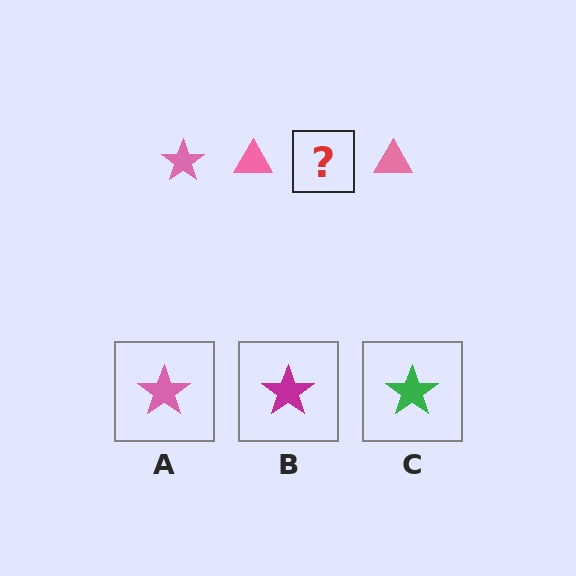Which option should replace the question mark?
Option A.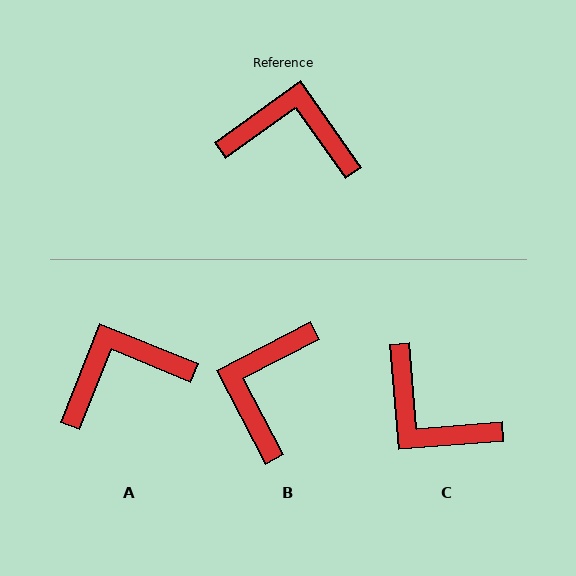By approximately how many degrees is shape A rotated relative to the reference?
Approximately 33 degrees counter-clockwise.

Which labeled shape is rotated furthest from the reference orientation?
C, about 149 degrees away.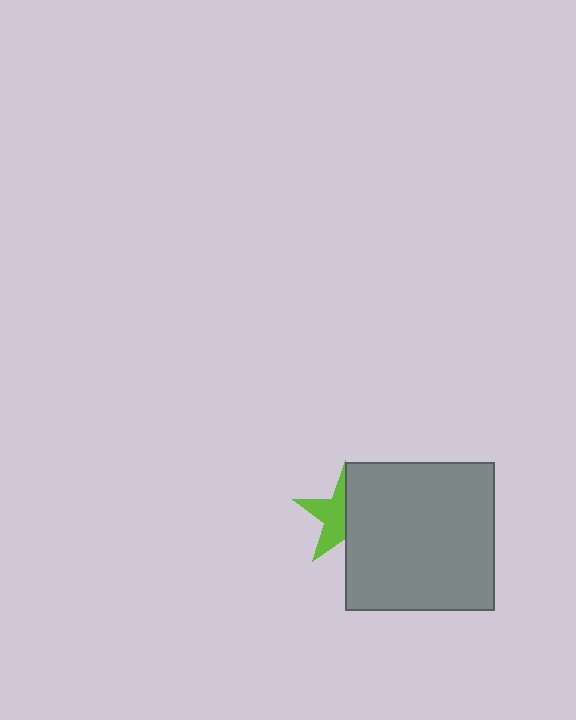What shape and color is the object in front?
The object in front is a gray square.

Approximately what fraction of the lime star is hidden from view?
Roughly 50% of the lime star is hidden behind the gray square.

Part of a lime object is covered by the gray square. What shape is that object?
It is a star.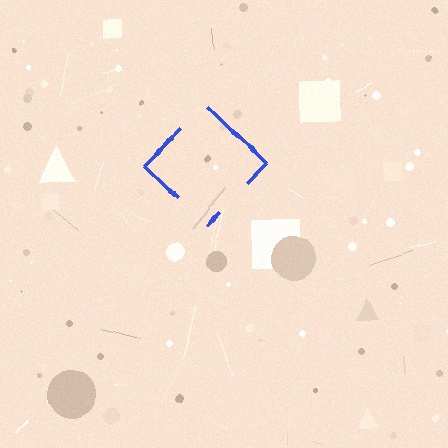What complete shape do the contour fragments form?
The contour fragments form a diamond.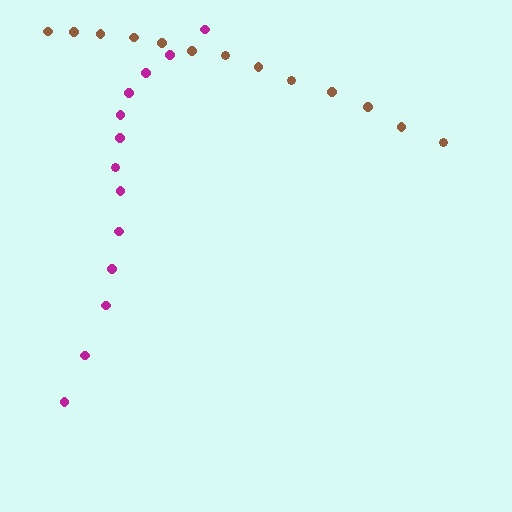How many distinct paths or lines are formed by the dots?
There are 2 distinct paths.